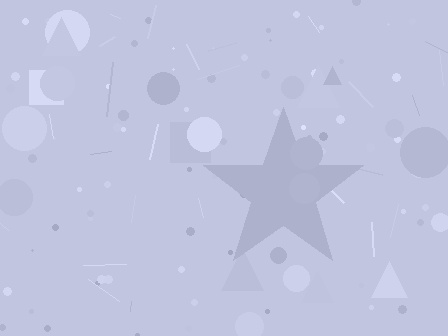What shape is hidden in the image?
A star is hidden in the image.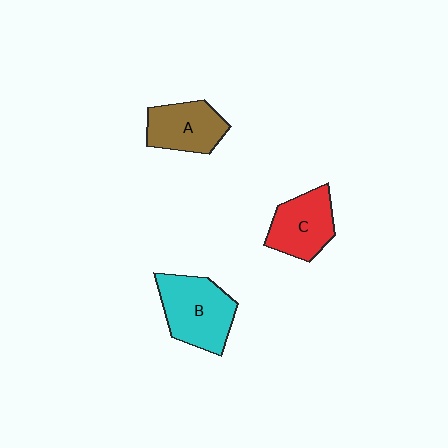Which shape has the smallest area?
Shape A (brown).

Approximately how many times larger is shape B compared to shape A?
Approximately 1.3 times.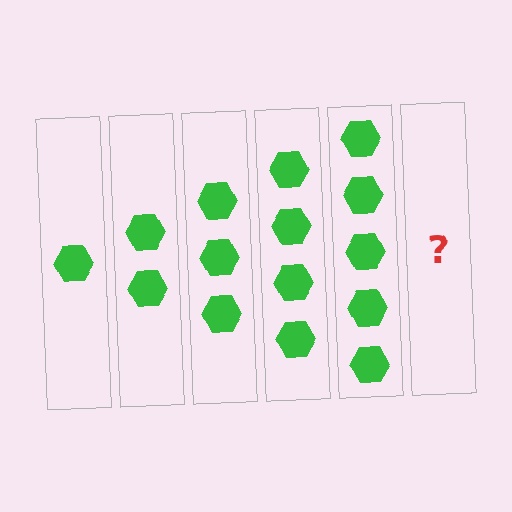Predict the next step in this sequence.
The next step is 6 hexagons.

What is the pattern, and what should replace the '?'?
The pattern is that each step adds one more hexagon. The '?' should be 6 hexagons.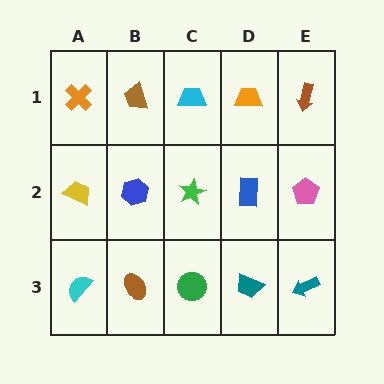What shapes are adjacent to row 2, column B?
A brown trapezoid (row 1, column B), a brown ellipse (row 3, column B), a yellow trapezoid (row 2, column A), a green star (row 2, column C).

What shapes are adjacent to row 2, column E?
A brown arrow (row 1, column E), a teal arrow (row 3, column E), a blue rectangle (row 2, column D).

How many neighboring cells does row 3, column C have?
3.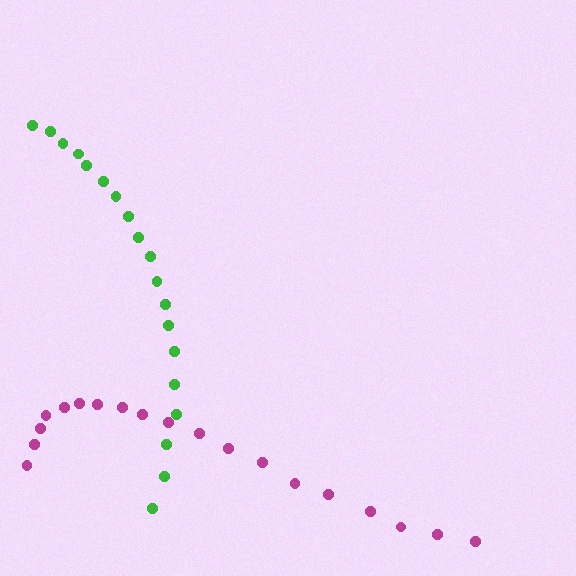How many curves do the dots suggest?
There are 2 distinct paths.